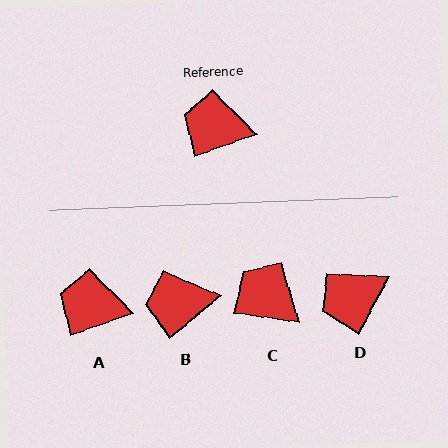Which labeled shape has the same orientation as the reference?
A.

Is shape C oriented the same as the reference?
No, it is off by about 28 degrees.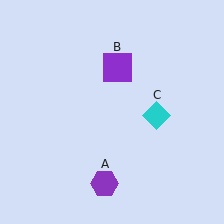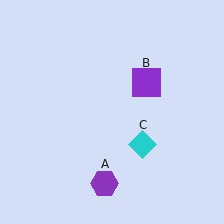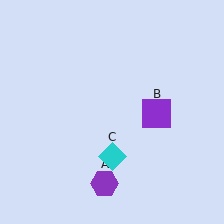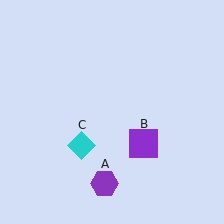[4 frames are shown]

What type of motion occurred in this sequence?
The purple square (object B), cyan diamond (object C) rotated clockwise around the center of the scene.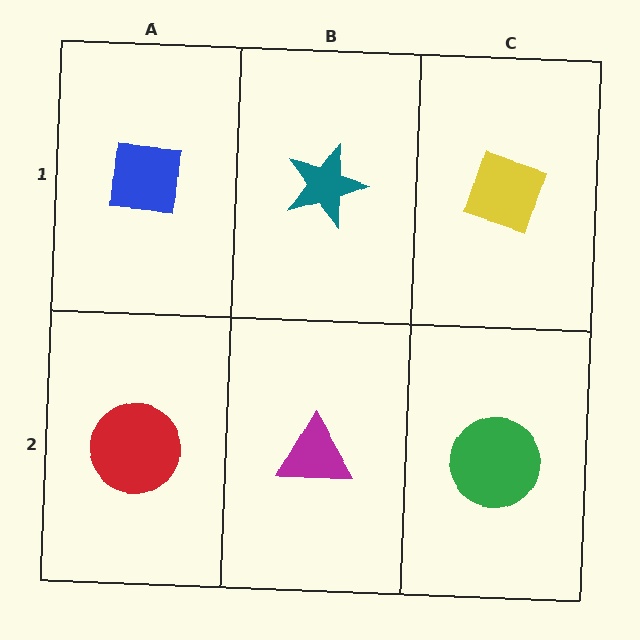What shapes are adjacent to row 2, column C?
A yellow diamond (row 1, column C), a magenta triangle (row 2, column B).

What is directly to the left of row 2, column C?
A magenta triangle.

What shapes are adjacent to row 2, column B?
A teal star (row 1, column B), a red circle (row 2, column A), a green circle (row 2, column C).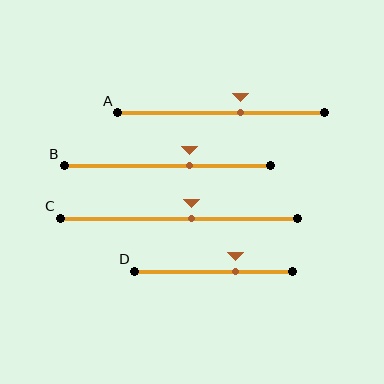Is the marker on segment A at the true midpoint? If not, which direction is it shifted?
No, the marker on segment A is shifted to the right by about 9% of the segment length.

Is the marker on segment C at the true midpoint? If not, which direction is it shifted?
No, the marker on segment C is shifted to the right by about 5% of the segment length.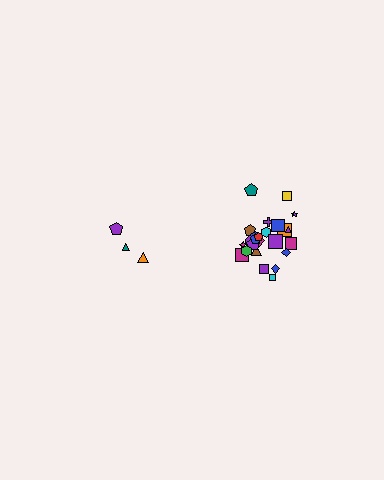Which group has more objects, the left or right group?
The right group.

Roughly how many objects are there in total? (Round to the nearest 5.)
Roughly 30 objects in total.